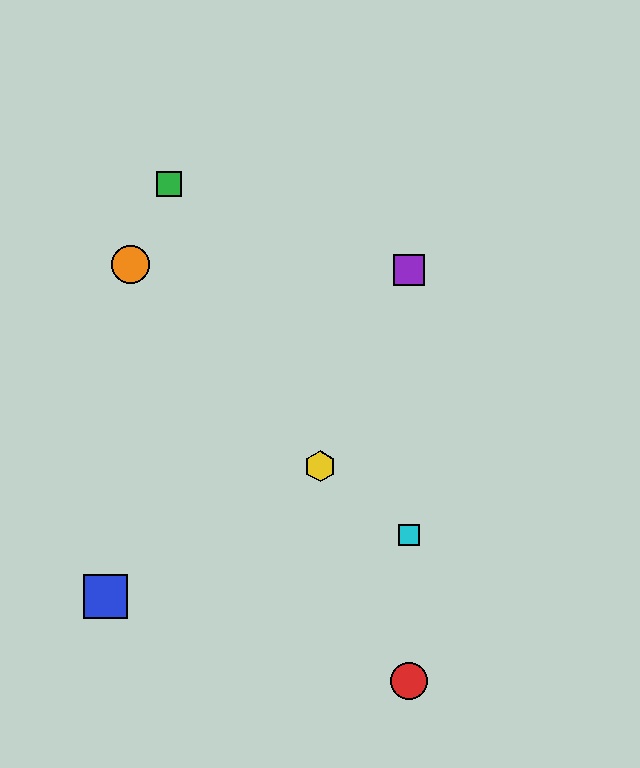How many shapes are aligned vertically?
3 shapes (the red circle, the purple square, the cyan square) are aligned vertically.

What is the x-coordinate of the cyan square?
The cyan square is at x≈409.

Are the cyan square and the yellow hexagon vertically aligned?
No, the cyan square is at x≈409 and the yellow hexagon is at x≈320.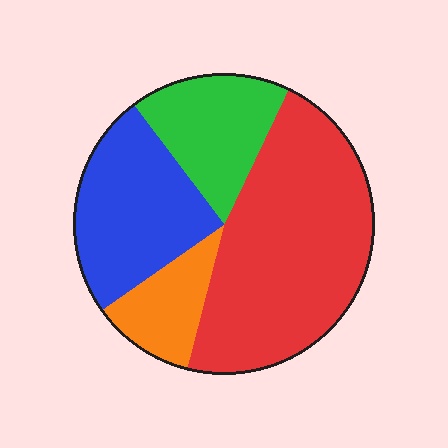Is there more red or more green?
Red.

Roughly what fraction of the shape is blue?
Blue takes up less than a quarter of the shape.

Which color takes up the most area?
Red, at roughly 45%.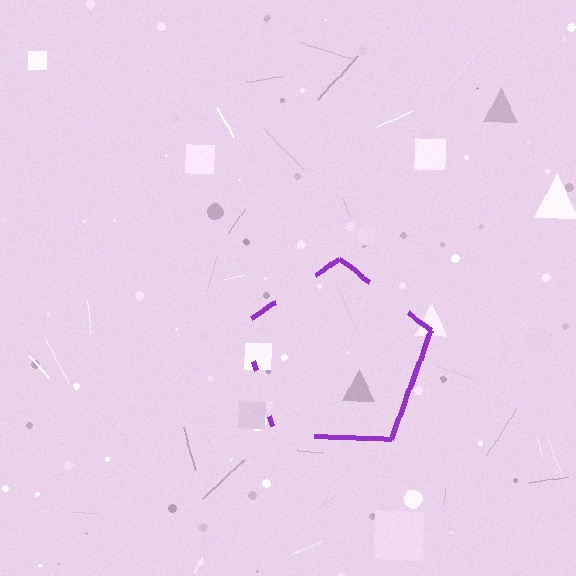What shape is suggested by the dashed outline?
The dashed outline suggests a pentagon.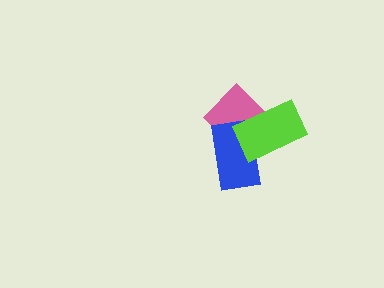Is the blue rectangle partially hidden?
Yes, it is partially covered by another shape.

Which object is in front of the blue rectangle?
The lime rectangle is in front of the blue rectangle.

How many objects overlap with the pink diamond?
2 objects overlap with the pink diamond.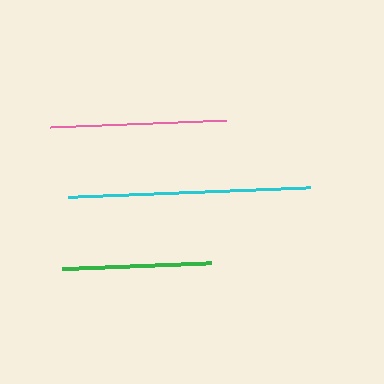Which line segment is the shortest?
The green line is the shortest at approximately 150 pixels.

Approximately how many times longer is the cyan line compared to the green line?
The cyan line is approximately 1.6 times the length of the green line.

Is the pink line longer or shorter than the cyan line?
The cyan line is longer than the pink line.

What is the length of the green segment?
The green segment is approximately 150 pixels long.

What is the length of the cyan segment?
The cyan segment is approximately 242 pixels long.